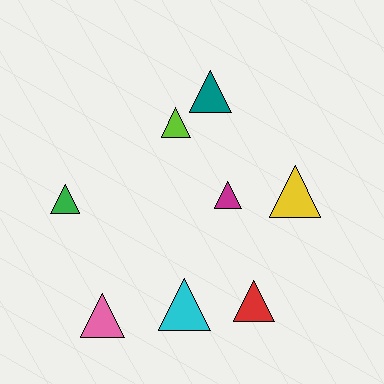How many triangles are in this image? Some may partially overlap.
There are 8 triangles.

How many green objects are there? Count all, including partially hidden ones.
There is 1 green object.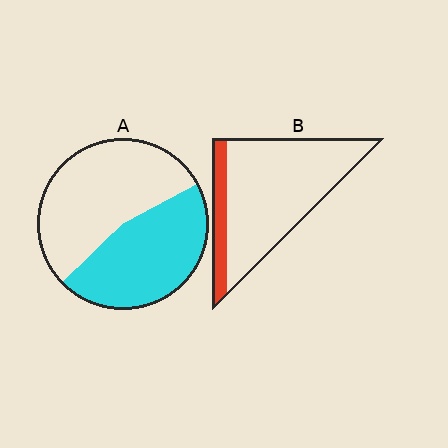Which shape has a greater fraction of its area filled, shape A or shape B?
Shape A.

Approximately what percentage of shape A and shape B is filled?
A is approximately 45% and B is approximately 15%.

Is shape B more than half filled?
No.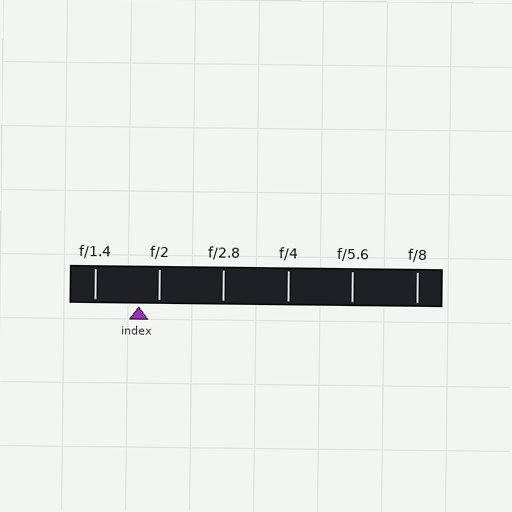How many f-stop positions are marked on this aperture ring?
There are 6 f-stop positions marked.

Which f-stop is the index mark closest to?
The index mark is closest to f/2.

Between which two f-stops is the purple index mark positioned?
The index mark is between f/1.4 and f/2.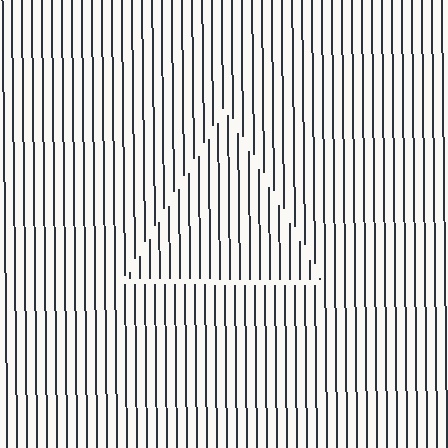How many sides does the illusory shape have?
3 sides — the line-ends trace a triangle.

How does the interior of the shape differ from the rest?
The interior of the shape contains the same grating, shifted by half a period — the contour is defined by the phase discontinuity where line-ends from the inner and outer gratings abut.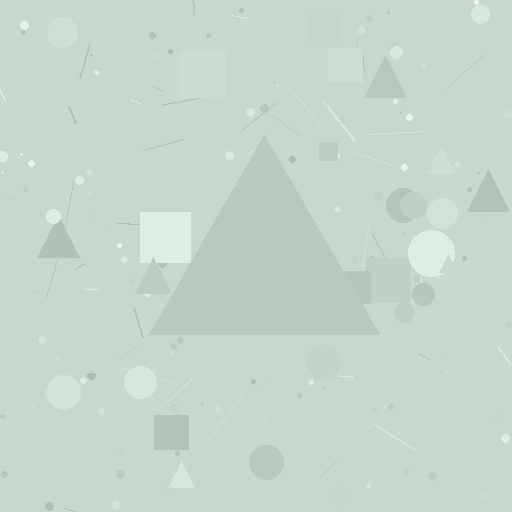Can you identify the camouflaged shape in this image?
The camouflaged shape is a triangle.